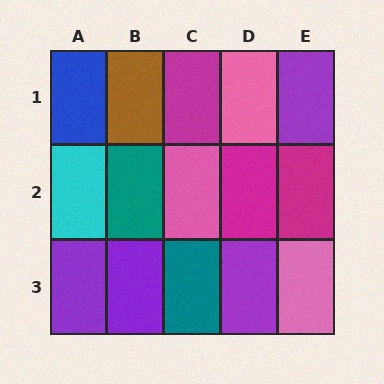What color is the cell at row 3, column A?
Purple.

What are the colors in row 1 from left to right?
Blue, brown, magenta, pink, purple.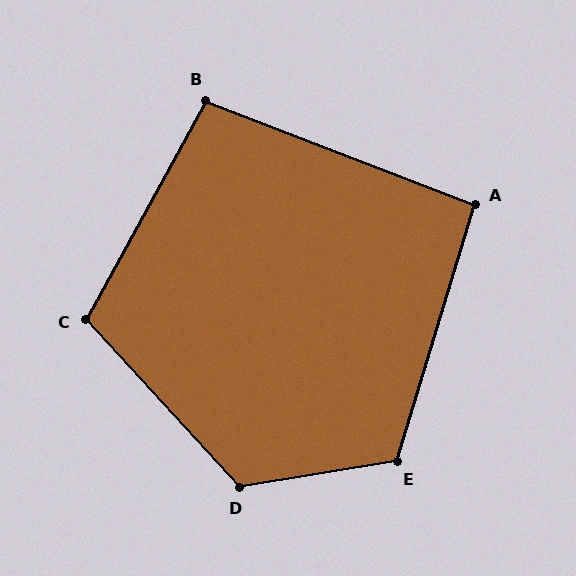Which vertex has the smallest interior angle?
A, at approximately 94 degrees.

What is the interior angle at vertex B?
Approximately 98 degrees (obtuse).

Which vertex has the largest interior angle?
D, at approximately 123 degrees.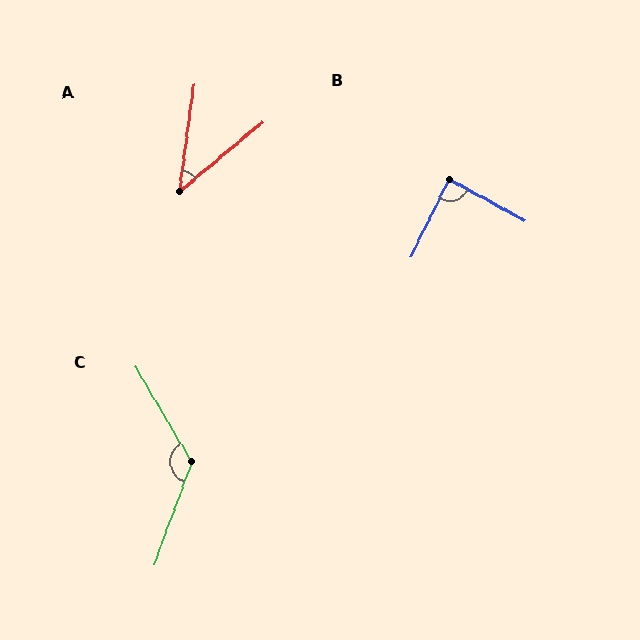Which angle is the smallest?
A, at approximately 43 degrees.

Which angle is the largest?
C, at approximately 129 degrees.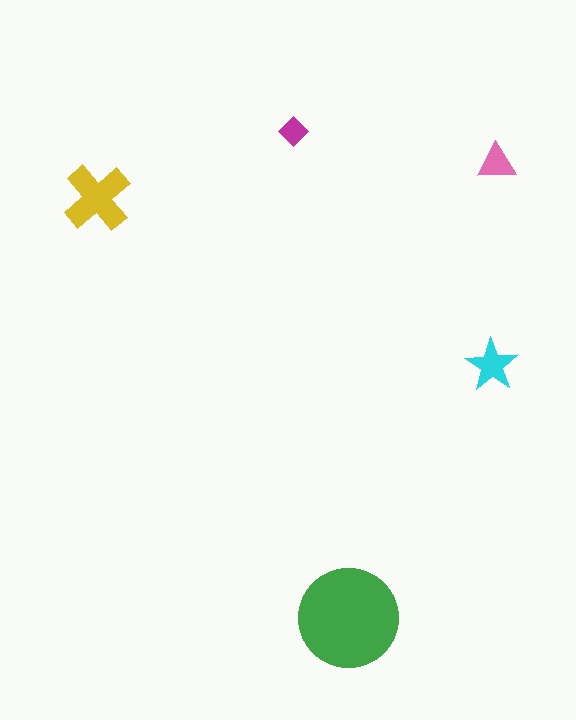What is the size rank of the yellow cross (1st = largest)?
2nd.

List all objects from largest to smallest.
The green circle, the yellow cross, the cyan star, the pink triangle, the magenta diamond.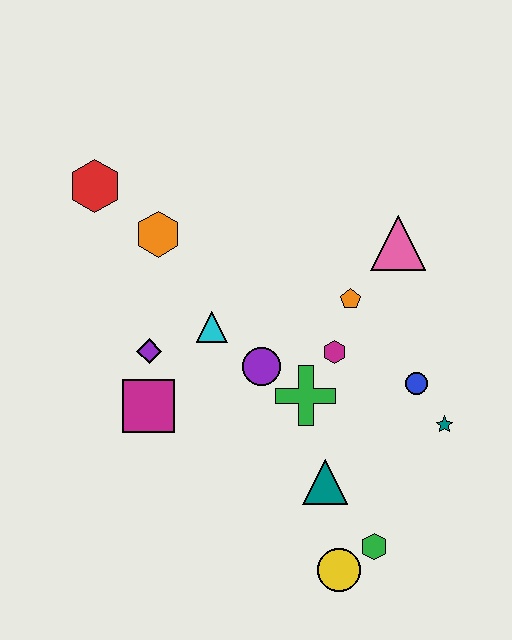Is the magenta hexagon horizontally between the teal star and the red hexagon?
Yes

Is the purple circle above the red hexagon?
No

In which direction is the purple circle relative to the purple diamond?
The purple circle is to the right of the purple diamond.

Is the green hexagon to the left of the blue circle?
Yes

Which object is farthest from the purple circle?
The red hexagon is farthest from the purple circle.